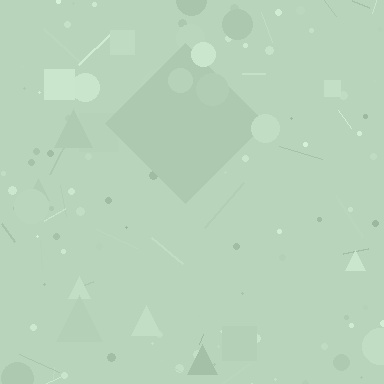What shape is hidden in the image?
A diamond is hidden in the image.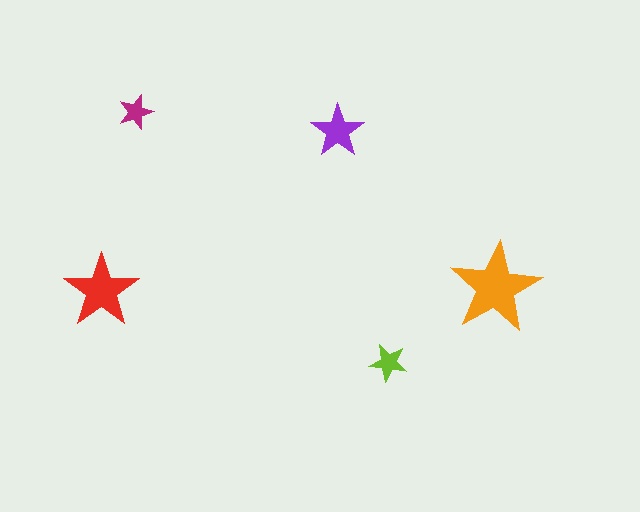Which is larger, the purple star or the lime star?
The purple one.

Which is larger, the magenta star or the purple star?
The purple one.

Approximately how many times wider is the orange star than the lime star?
About 2.5 times wider.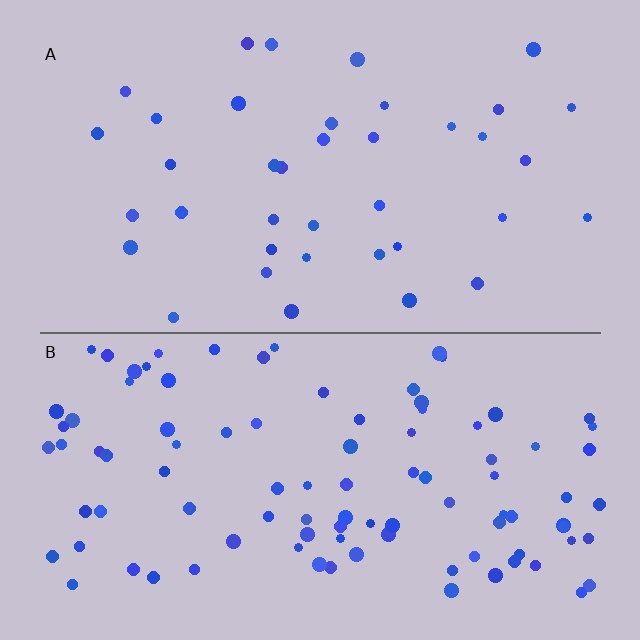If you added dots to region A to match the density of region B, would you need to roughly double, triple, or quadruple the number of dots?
Approximately triple.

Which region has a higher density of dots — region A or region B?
B (the bottom).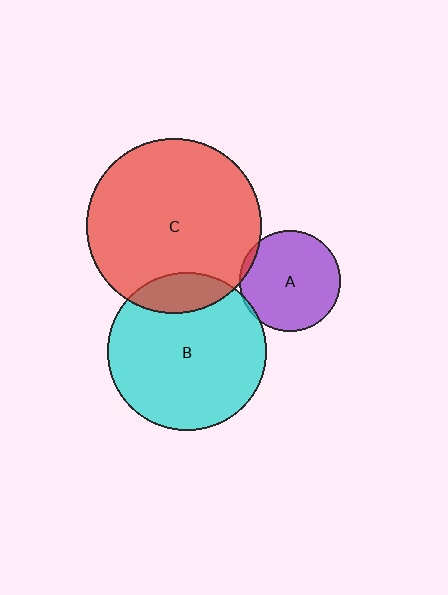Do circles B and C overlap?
Yes.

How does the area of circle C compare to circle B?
Approximately 1.2 times.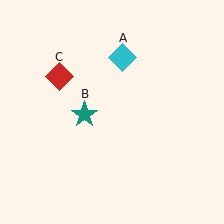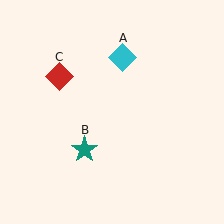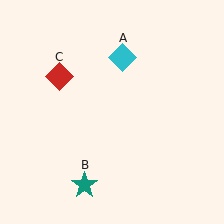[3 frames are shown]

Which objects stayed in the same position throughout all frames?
Cyan diamond (object A) and red diamond (object C) remained stationary.